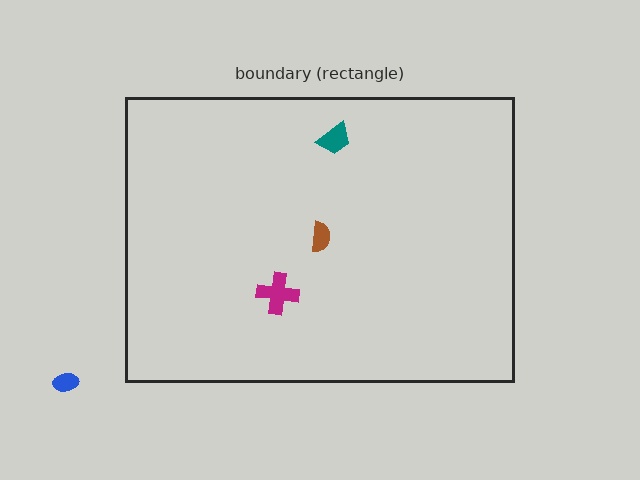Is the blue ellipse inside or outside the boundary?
Outside.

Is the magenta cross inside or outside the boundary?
Inside.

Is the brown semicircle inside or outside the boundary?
Inside.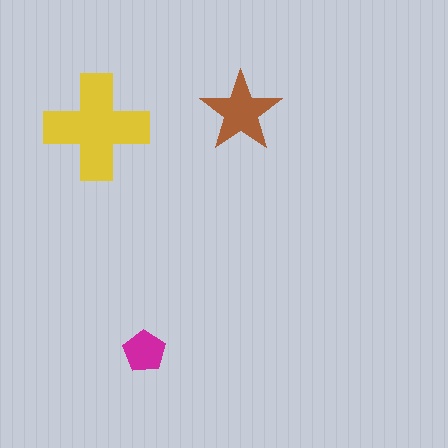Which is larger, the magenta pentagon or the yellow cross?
The yellow cross.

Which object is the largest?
The yellow cross.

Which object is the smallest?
The magenta pentagon.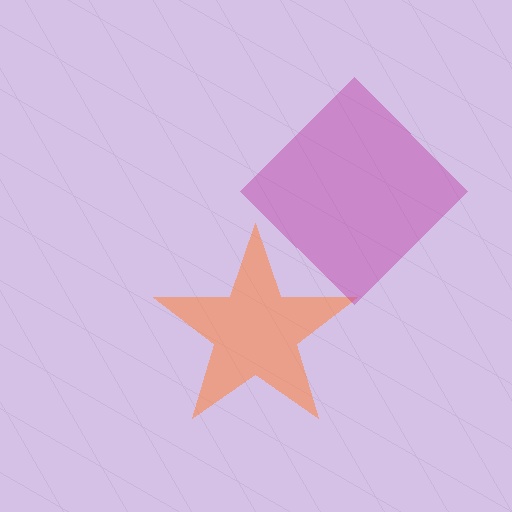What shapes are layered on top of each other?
The layered shapes are: an orange star, a magenta diamond.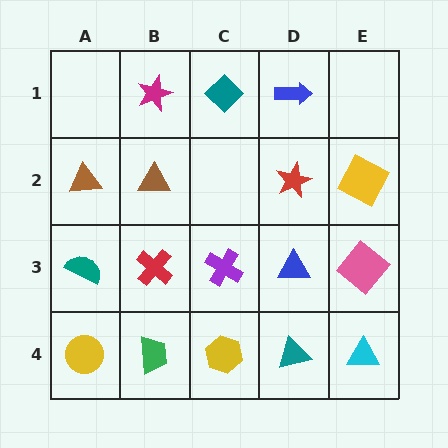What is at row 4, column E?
A cyan triangle.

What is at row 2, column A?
A brown triangle.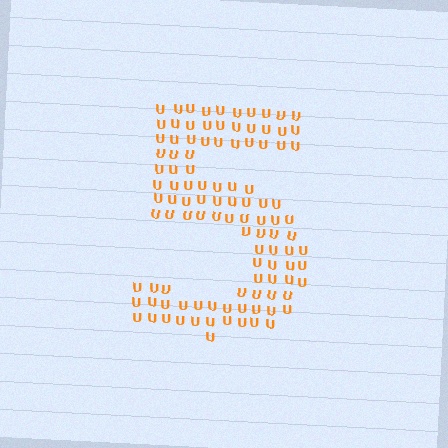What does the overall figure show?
The overall figure shows the digit 5.